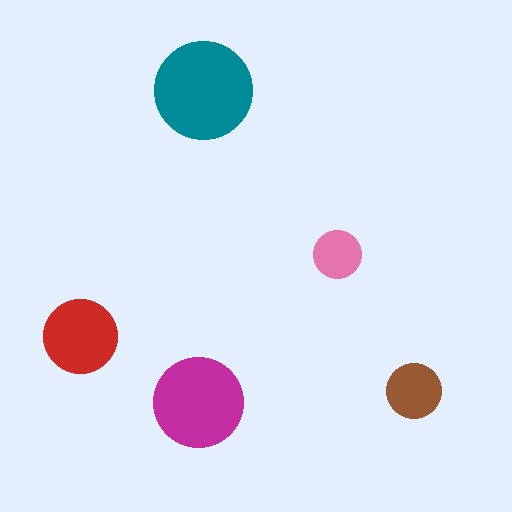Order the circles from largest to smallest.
the teal one, the magenta one, the red one, the brown one, the pink one.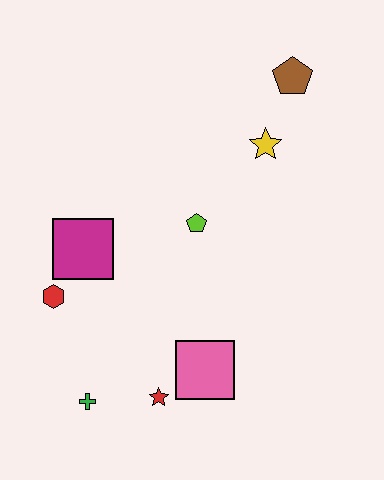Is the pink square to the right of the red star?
Yes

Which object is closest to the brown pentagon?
The yellow star is closest to the brown pentagon.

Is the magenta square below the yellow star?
Yes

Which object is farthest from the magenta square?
The brown pentagon is farthest from the magenta square.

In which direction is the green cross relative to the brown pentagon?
The green cross is below the brown pentagon.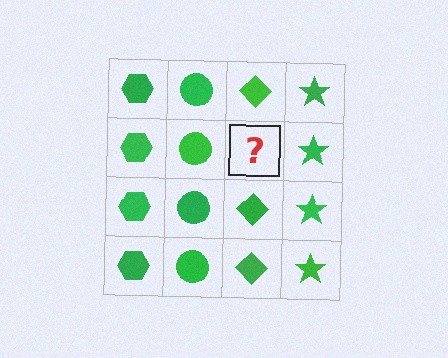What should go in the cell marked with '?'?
The missing cell should contain a green diamond.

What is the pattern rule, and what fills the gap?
The rule is that each column has a consistent shape. The gap should be filled with a green diamond.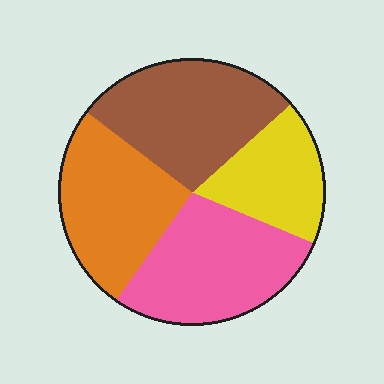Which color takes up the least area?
Yellow, at roughly 20%.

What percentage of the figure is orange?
Orange covers around 25% of the figure.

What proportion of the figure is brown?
Brown takes up between a sixth and a third of the figure.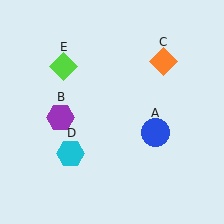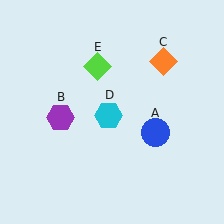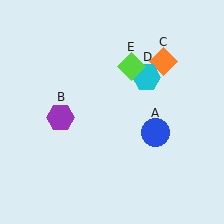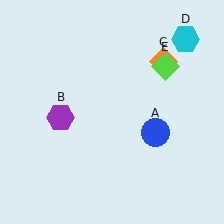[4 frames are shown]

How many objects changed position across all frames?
2 objects changed position: cyan hexagon (object D), lime diamond (object E).